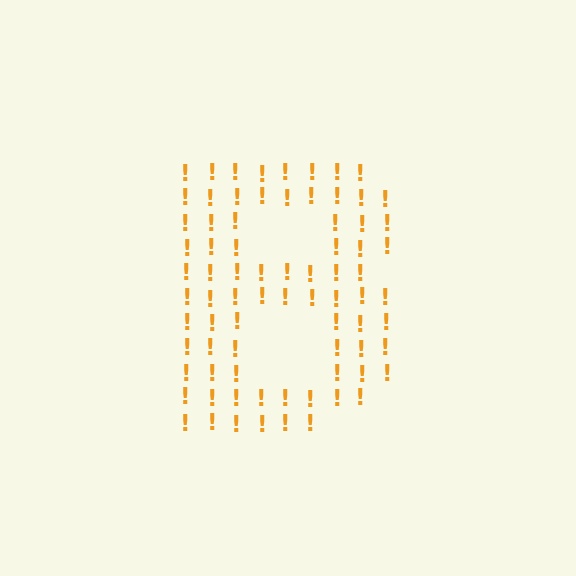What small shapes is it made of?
It is made of small exclamation marks.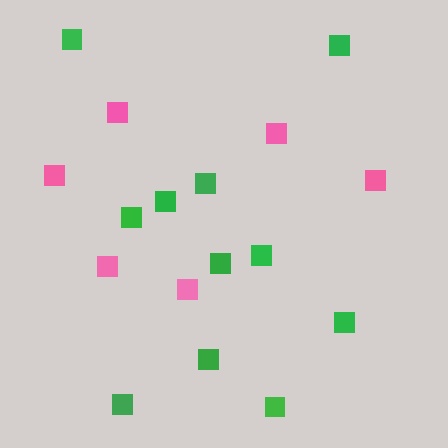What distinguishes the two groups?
There are 2 groups: one group of pink squares (6) and one group of green squares (11).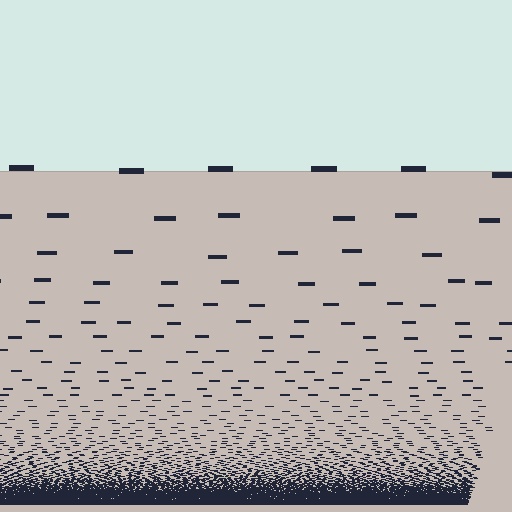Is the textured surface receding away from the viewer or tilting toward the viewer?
The surface appears to tilt toward the viewer. Texture elements get larger and sparser toward the top.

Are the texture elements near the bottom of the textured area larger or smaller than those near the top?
Smaller. The gradient is inverted — elements near the bottom are smaller and denser.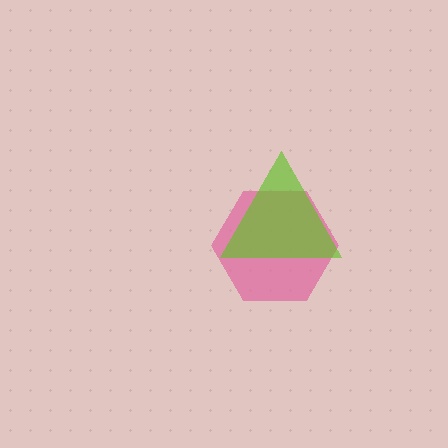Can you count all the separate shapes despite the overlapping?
Yes, there are 2 separate shapes.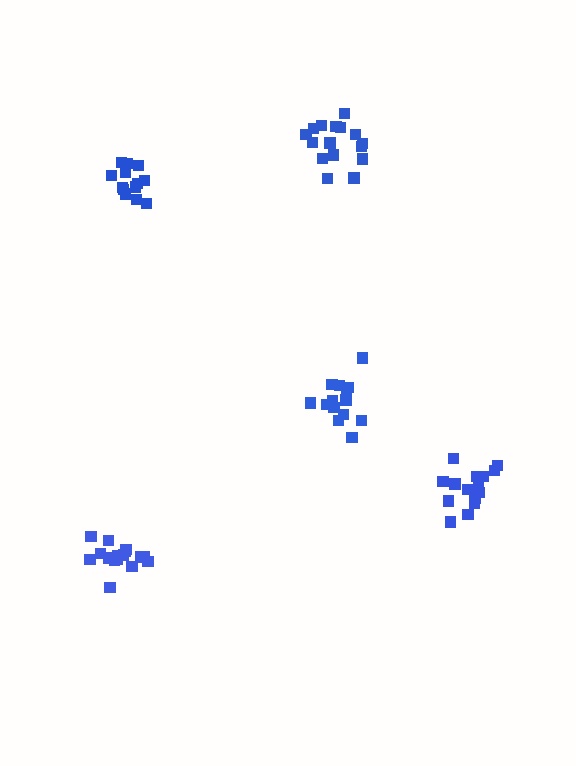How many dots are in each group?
Group 1: 15 dots, Group 2: 16 dots, Group 3: 14 dots, Group 4: 16 dots, Group 5: 15 dots (76 total).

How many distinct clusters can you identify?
There are 5 distinct clusters.